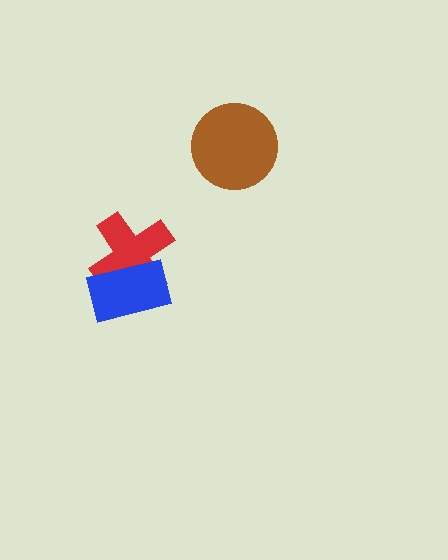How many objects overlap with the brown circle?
0 objects overlap with the brown circle.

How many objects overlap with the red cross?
1 object overlaps with the red cross.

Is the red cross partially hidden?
Yes, it is partially covered by another shape.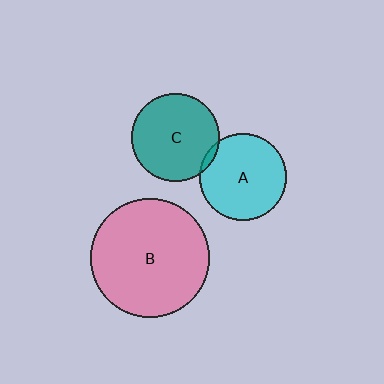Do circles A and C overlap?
Yes.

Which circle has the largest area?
Circle B (pink).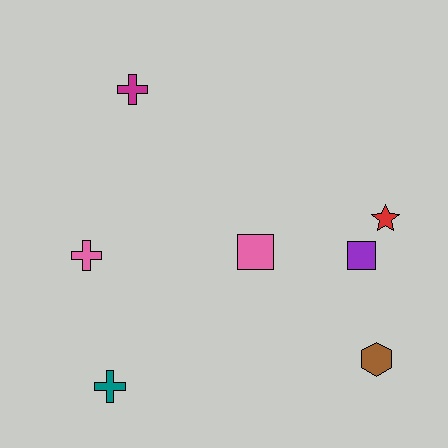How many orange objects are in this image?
There are no orange objects.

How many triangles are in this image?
There are no triangles.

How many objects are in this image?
There are 7 objects.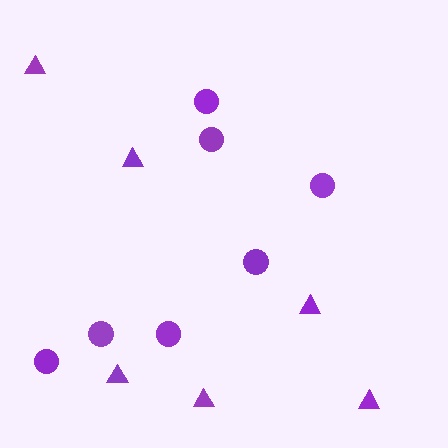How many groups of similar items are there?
There are 2 groups: one group of circles (7) and one group of triangles (6).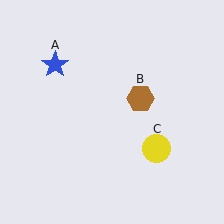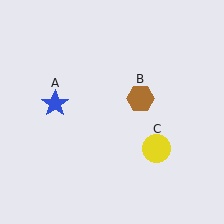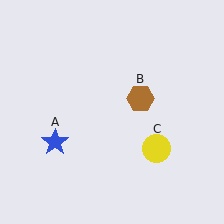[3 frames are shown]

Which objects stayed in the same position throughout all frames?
Brown hexagon (object B) and yellow circle (object C) remained stationary.